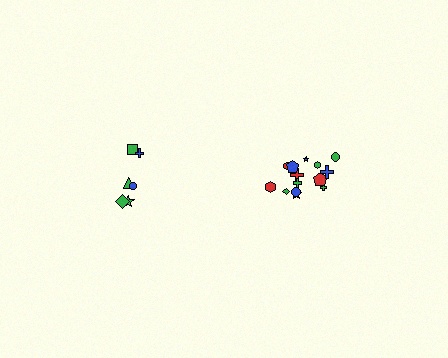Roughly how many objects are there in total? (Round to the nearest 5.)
Roughly 20 objects in total.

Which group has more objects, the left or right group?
The right group.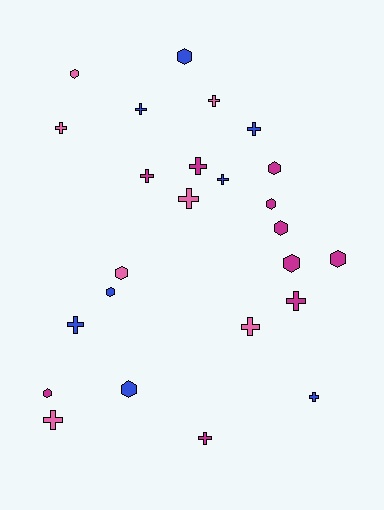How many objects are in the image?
There are 25 objects.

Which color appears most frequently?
Magenta, with 10 objects.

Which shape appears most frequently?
Cross, with 14 objects.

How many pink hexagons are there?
There are 2 pink hexagons.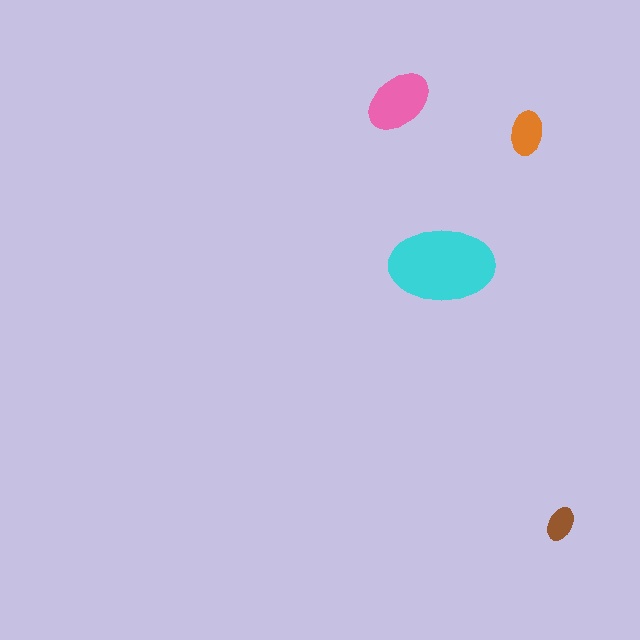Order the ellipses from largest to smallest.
the cyan one, the pink one, the orange one, the brown one.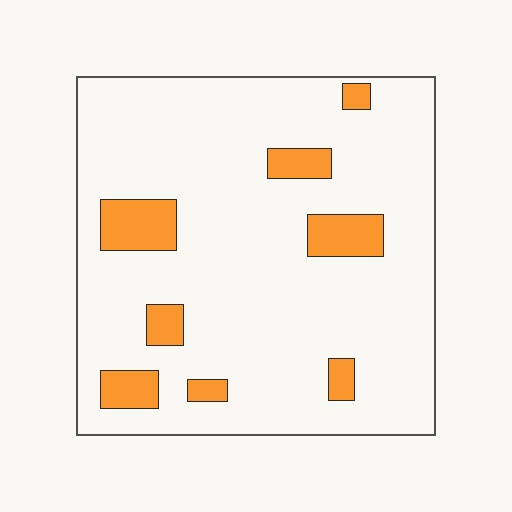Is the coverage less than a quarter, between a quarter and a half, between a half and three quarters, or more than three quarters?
Less than a quarter.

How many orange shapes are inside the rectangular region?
8.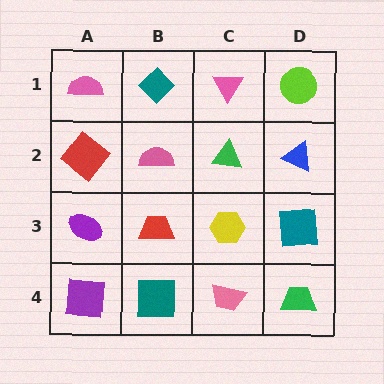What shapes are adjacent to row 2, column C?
A pink triangle (row 1, column C), a yellow hexagon (row 3, column C), a pink semicircle (row 2, column B), a blue triangle (row 2, column D).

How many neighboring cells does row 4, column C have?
3.